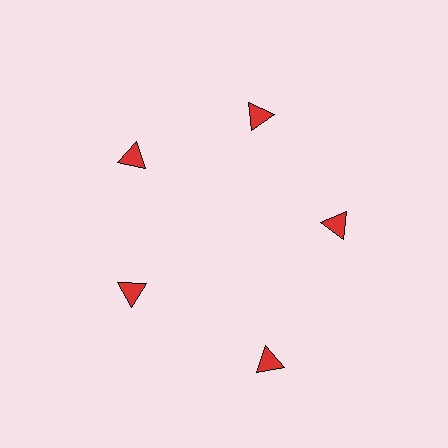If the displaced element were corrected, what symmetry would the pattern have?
It would have 5-fold rotational symmetry — the pattern would map onto itself every 72 degrees.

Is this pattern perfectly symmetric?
No. The 5 red triangles are arranged in a ring, but one element near the 5 o'clock position is pushed outward from the center, breaking the 5-fold rotational symmetry.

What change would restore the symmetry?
The symmetry would be restored by moving it inward, back onto the ring so that all 5 triangles sit at equal angles and equal distance from the center.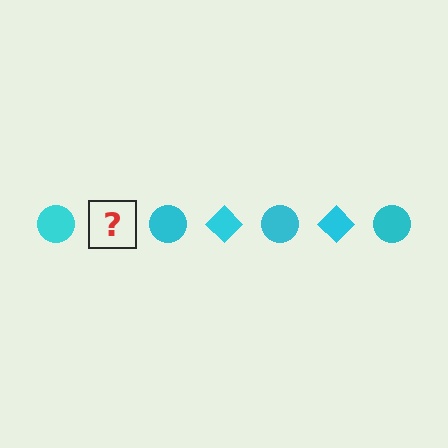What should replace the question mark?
The question mark should be replaced with a cyan diamond.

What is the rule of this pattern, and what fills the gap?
The rule is that the pattern cycles through circle, diamond shapes in cyan. The gap should be filled with a cyan diamond.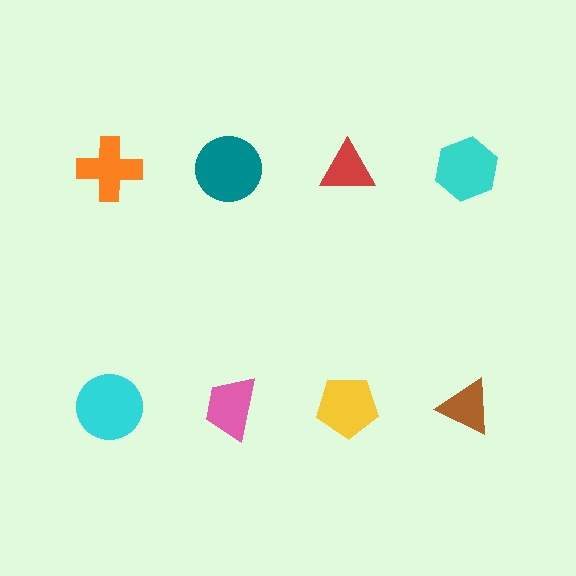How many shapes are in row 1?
4 shapes.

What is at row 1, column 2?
A teal circle.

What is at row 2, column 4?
A brown triangle.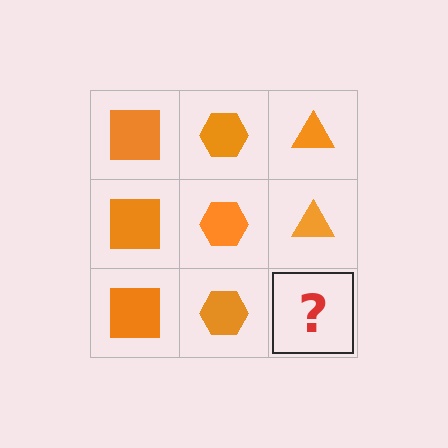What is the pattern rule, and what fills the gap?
The rule is that each column has a consistent shape. The gap should be filled with an orange triangle.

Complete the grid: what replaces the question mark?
The question mark should be replaced with an orange triangle.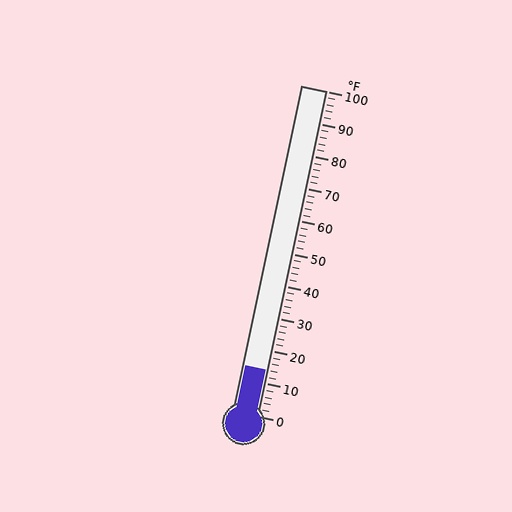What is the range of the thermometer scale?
The thermometer scale ranges from 0°F to 100°F.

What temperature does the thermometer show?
The thermometer shows approximately 14°F.